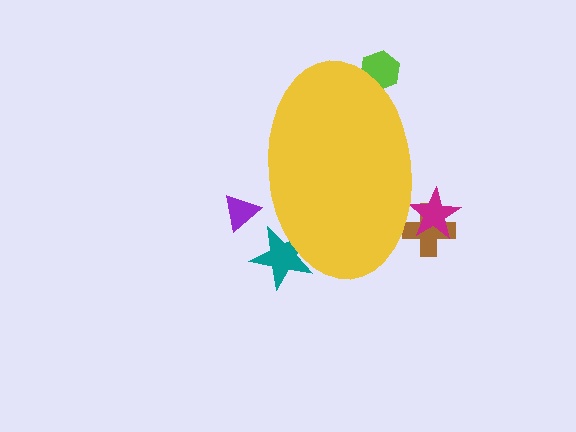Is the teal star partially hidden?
Yes, the teal star is partially hidden behind the yellow ellipse.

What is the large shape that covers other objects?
A yellow ellipse.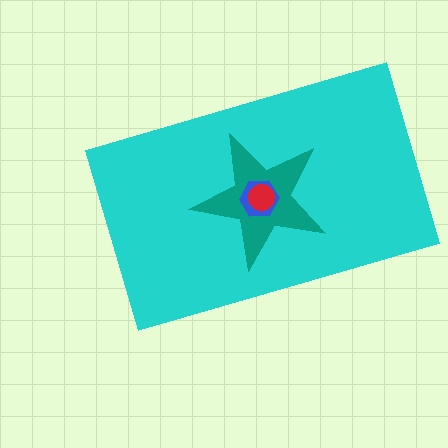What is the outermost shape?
The cyan rectangle.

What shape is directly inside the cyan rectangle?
The teal star.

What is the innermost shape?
The red circle.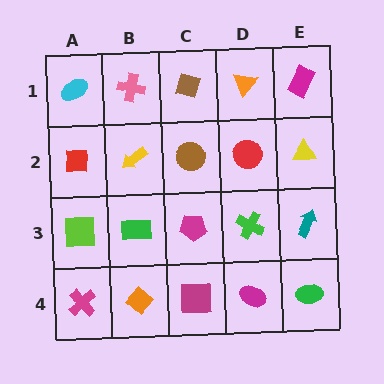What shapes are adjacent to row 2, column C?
A brown diamond (row 1, column C), a magenta pentagon (row 3, column C), a yellow arrow (row 2, column B), a red circle (row 2, column D).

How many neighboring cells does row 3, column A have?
3.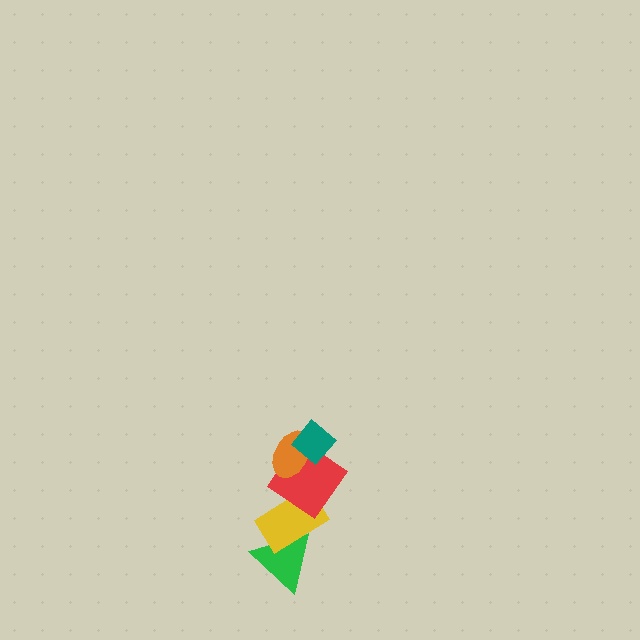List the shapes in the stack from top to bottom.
From top to bottom: the teal diamond, the orange ellipse, the red diamond, the yellow rectangle, the green triangle.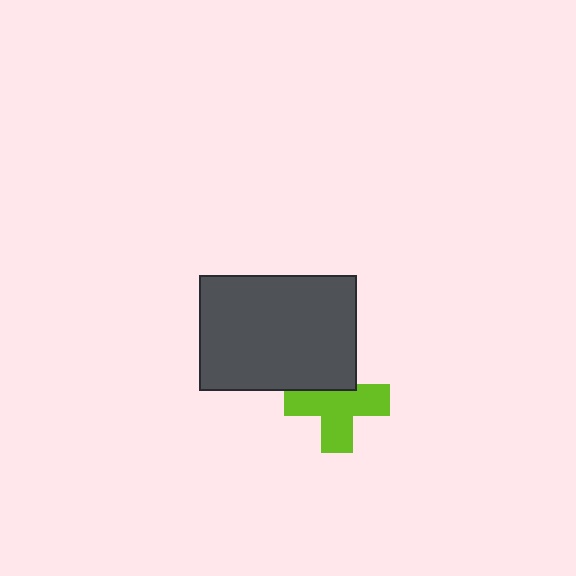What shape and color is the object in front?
The object in front is a dark gray rectangle.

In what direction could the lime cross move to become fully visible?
The lime cross could move down. That would shift it out from behind the dark gray rectangle entirely.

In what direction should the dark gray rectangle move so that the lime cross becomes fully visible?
The dark gray rectangle should move up. That is the shortest direction to clear the overlap and leave the lime cross fully visible.